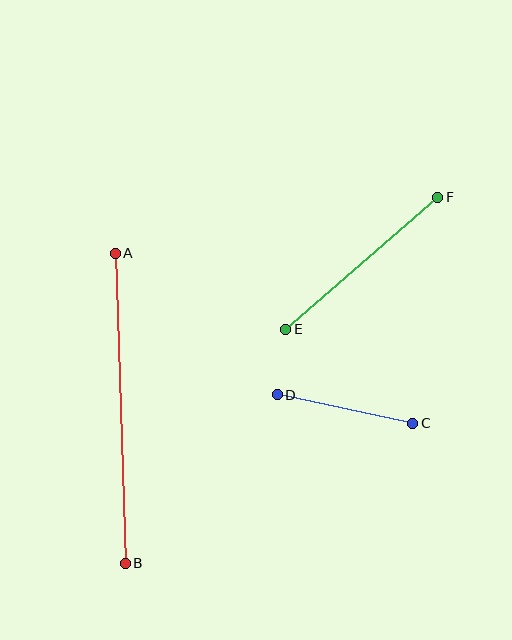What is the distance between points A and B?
The distance is approximately 310 pixels.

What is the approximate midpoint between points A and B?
The midpoint is at approximately (120, 408) pixels.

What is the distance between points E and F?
The distance is approximately 202 pixels.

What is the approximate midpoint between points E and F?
The midpoint is at approximately (362, 263) pixels.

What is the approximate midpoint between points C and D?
The midpoint is at approximately (345, 409) pixels.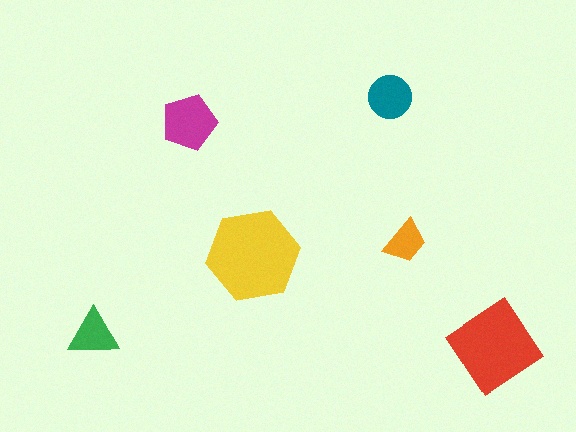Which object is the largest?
The yellow hexagon.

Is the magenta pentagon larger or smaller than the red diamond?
Smaller.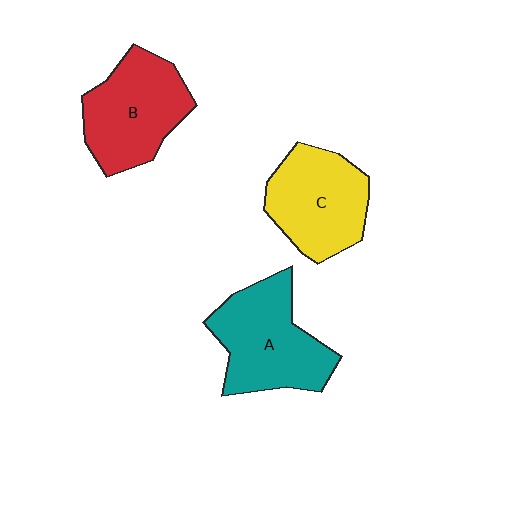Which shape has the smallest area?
Shape C (yellow).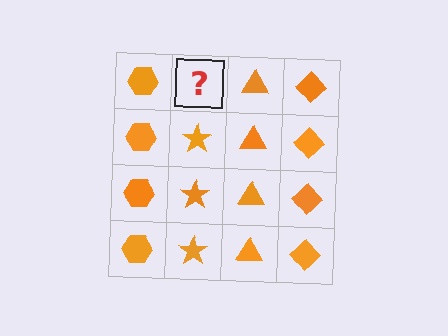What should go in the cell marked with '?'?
The missing cell should contain an orange star.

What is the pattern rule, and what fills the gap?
The rule is that each column has a consistent shape. The gap should be filled with an orange star.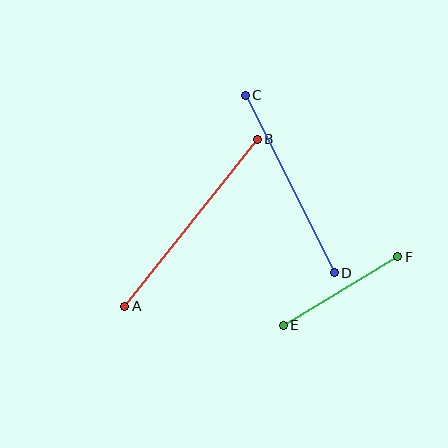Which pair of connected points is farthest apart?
Points A and B are farthest apart.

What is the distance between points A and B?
The distance is approximately 213 pixels.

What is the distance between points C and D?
The distance is approximately 198 pixels.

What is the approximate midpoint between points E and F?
The midpoint is at approximately (341, 291) pixels.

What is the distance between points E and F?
The distance is approximately 133 pixels.